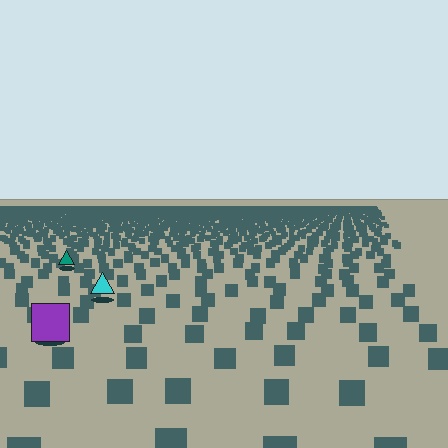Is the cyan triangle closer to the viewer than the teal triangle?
Yes. The cyan triangle is closer — you can tell from the texture gradient: the ground texture is coarser near it.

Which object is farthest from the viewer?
The teal triangle is farthest from the viewer. It appears smaller and the ground texture around it is denser.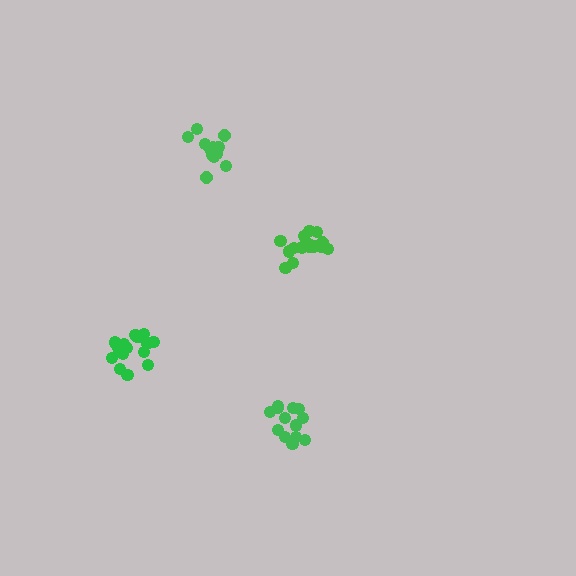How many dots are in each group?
Group 1: 16 dots, Group 2: 13 dots, Group 3: 16 dots, Group 4: 12 dots (57 total).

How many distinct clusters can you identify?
There are 4 distinct clusters.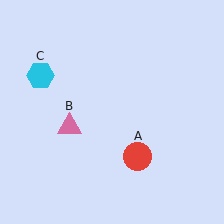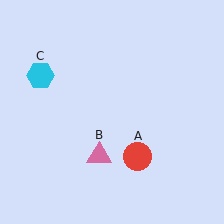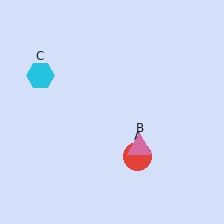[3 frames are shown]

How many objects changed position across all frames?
1 object changed position: pink triangle (object B).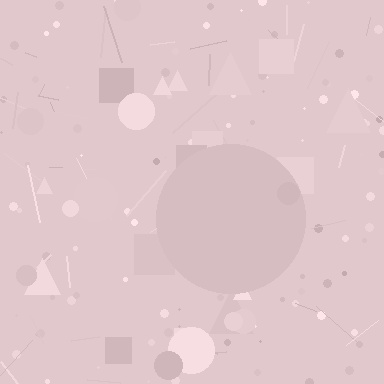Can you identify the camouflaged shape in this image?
The camouflaged shape is a circle.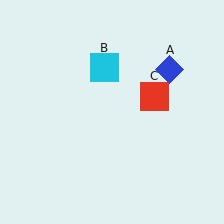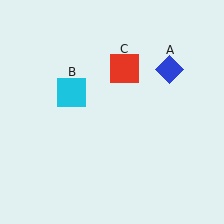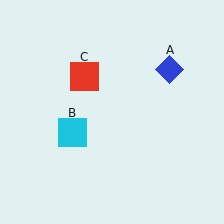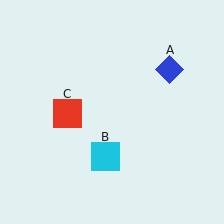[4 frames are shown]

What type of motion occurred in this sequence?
The cyan square (object B), red square (object C) rotated counterclockwise around the center of the scene.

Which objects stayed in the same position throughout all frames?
Blue diamond (object A) remained stationary.